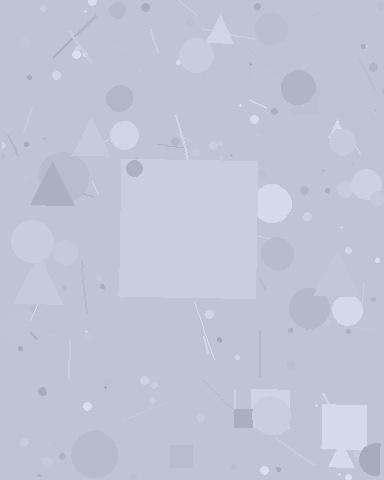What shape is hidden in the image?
A square is hidden in the image.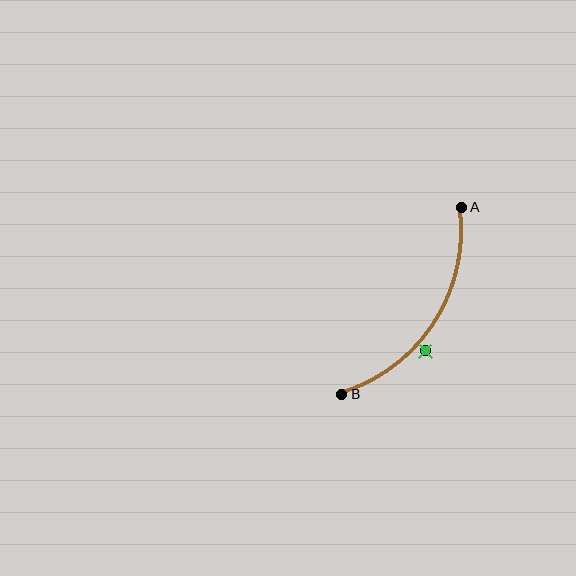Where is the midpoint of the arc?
The arc midpoint is the point on the curve farthest from the straight line joining A and B. It sits to the right of that line.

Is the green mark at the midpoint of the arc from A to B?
No — the green mark does not lie on the arc at all. It sits slightly outside the curve.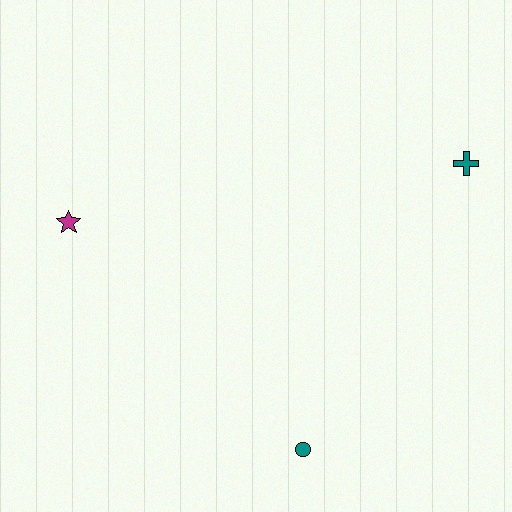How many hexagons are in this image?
There are no hexagons.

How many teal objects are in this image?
There are 2 teal objects.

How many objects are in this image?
There are 3 objects.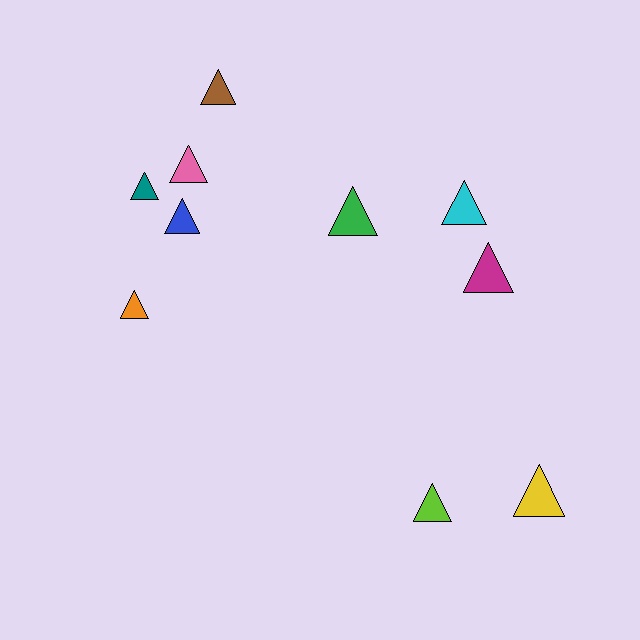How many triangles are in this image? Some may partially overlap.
There are 10 triangles.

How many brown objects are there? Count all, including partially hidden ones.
There is 1 brown object.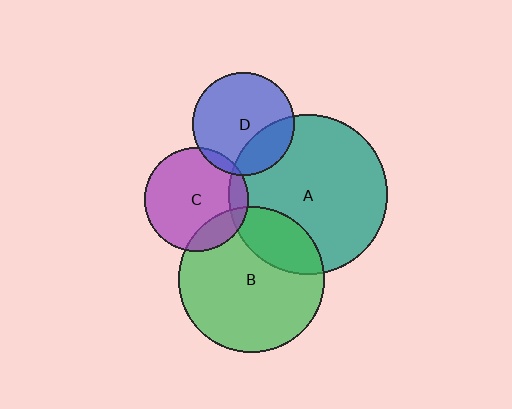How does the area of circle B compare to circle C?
Approximately 2.0 times.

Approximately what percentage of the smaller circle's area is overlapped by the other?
Approximately 15%.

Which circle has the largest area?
Circle A (teal).